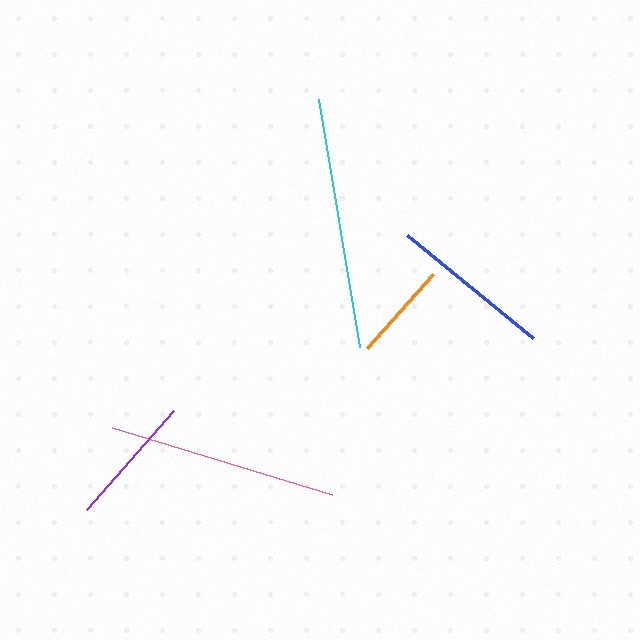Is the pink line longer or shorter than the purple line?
The pink line is longer than the purple line.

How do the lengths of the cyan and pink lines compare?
The cyan and pink lines are approximately the same length.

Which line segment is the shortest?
The orange line is the shortest at approximately 99 pixels.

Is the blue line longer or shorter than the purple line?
The blue line is longer than the purple line.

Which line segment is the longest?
The cyan line is the longest at approximately 252 pixels.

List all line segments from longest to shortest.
From longest to shortest: cyan, pink, blue, purple, orange.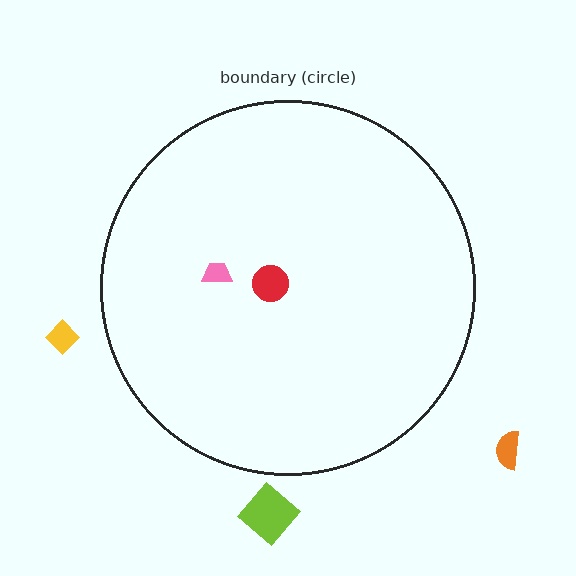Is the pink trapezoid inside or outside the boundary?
Inside.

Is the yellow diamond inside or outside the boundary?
Outside.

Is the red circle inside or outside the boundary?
Inside.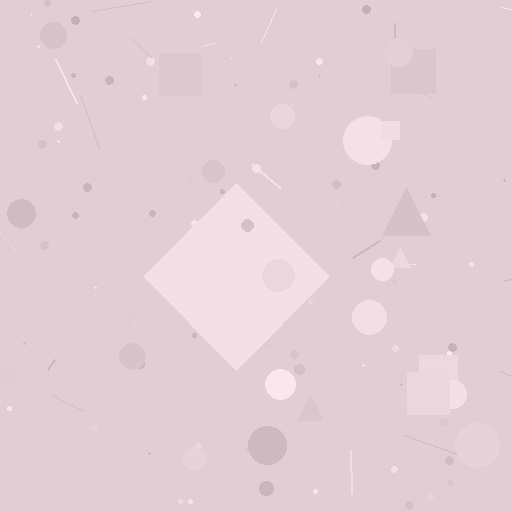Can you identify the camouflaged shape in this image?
The camouflaged shape is a diamond.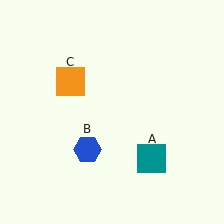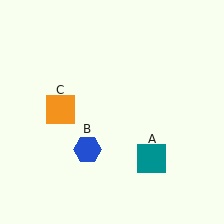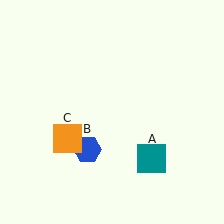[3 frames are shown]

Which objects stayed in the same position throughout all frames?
Teal square (object A) and blue hexagon (object B) remained stationary.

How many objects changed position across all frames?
1 object changed position: orange square (object C).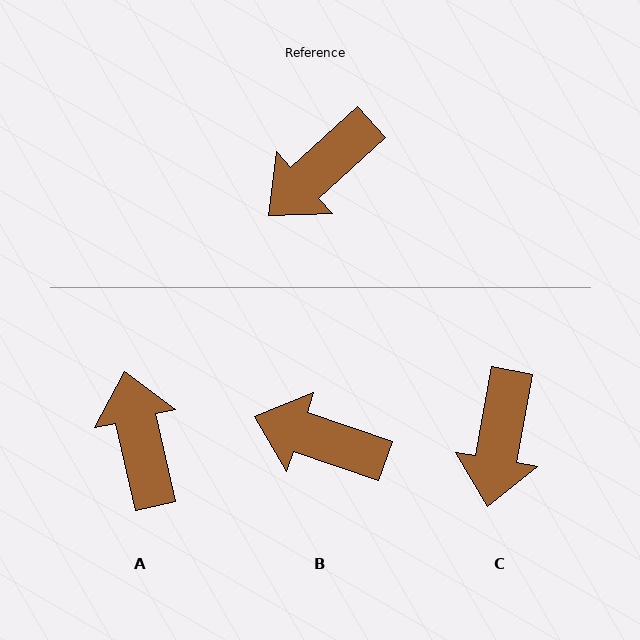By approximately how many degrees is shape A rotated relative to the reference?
Approximately 119 degrees clockwise.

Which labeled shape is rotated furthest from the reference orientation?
A, about 119 degrees away.